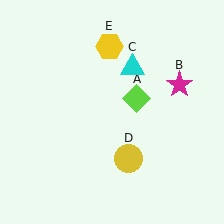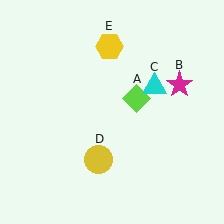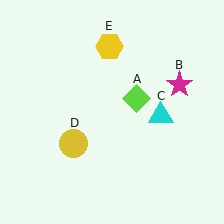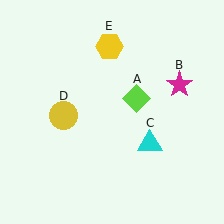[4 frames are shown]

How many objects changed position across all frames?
2 objects changed position: cyan triangle (object C), yellow circle (object D).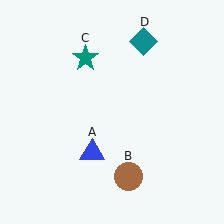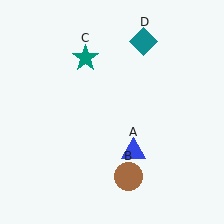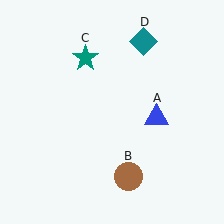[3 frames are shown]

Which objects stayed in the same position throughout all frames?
Brown circle (object B) and teal star (object C) and teal diamond (object D) remained stationary.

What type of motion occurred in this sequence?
The blue triangle (object A) rotated counterclockwise around the center of the scene.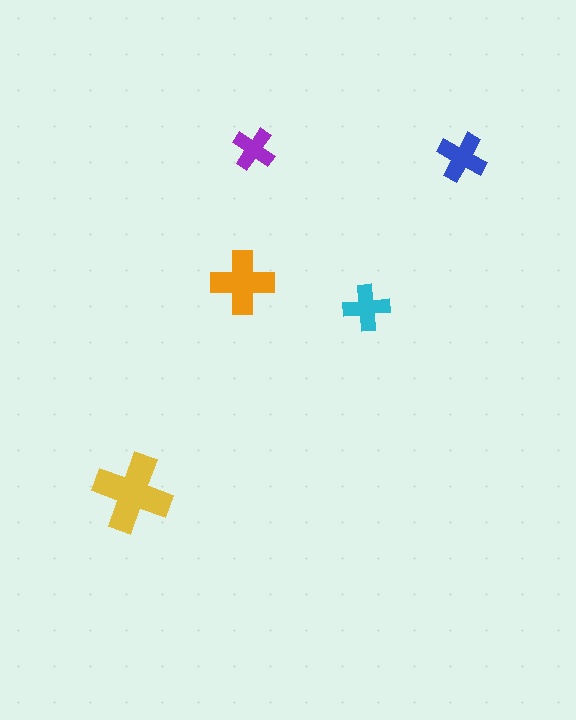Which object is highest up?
The purple cross is topmost.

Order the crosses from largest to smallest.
the yellow one, the orange one, the blue one, the cyan one, the purple one.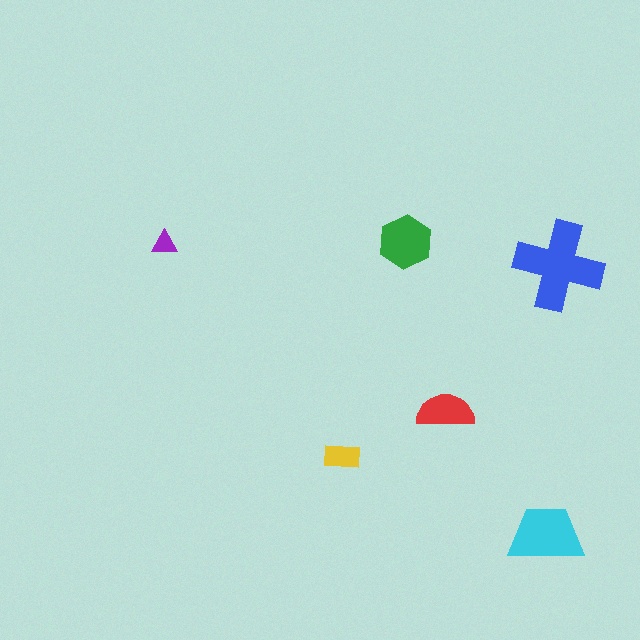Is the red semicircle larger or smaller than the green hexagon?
Smaller.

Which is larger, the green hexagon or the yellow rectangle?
The green hexagon.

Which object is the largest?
The blue cross.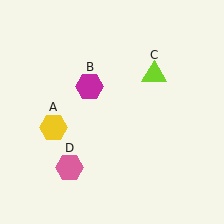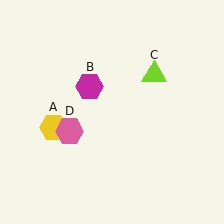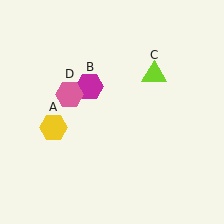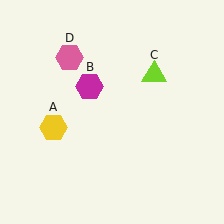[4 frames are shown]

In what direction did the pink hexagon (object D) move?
The pink hexagon (object D) moved up.